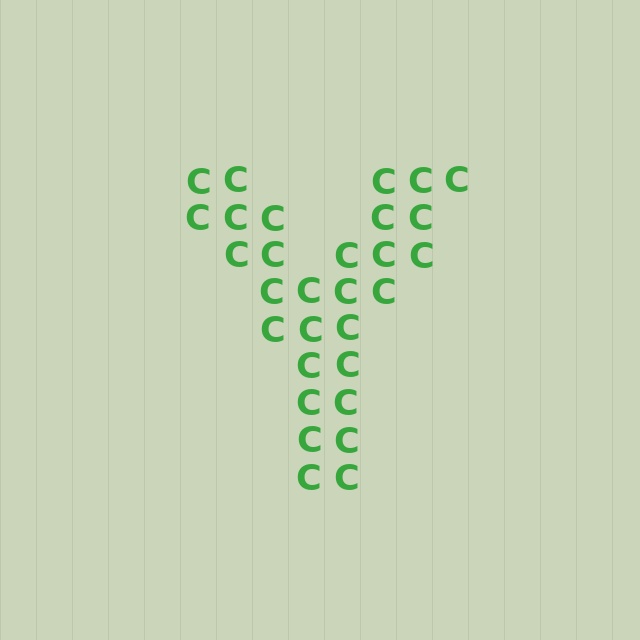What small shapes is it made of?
It is made of small letter C's.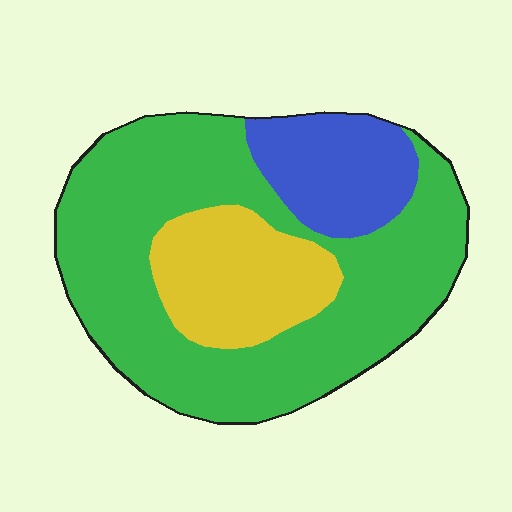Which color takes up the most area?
Green, at roughly 65%.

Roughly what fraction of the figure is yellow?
Yellow takes up about one fifth (1/5) of the figure.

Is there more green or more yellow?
Green.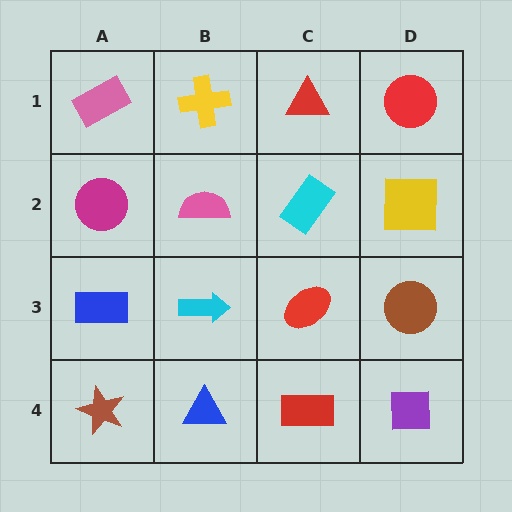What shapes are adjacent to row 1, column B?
A pink semicircle (row 2, column B), a pink rectangle (row 1, column A), a red triangle (row 1, column C).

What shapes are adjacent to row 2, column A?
A pink rectangle (row 1, column A), a blue rectangle (row 3, column A), a pink semicircle (row 2, column B).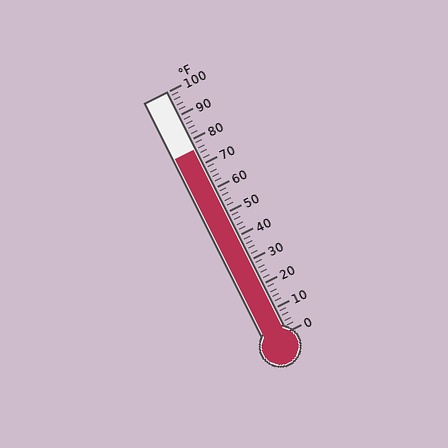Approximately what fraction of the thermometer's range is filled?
The thermometer is filled to approximately 75% of its range.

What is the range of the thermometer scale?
The thermometer scale ranges from 0°F to 100°F.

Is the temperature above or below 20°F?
The temperature is above 20°F.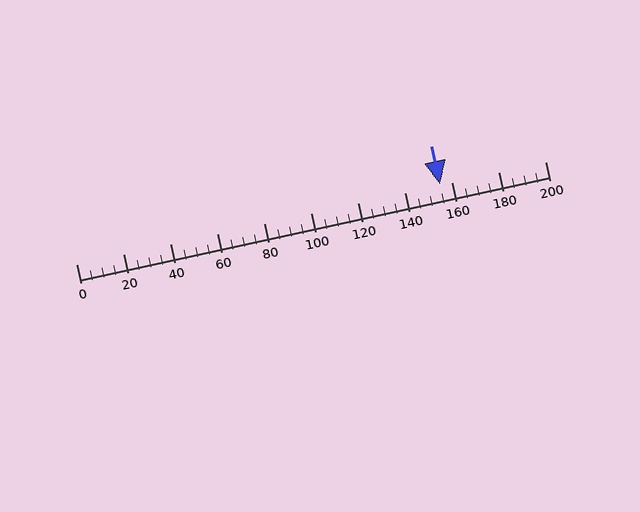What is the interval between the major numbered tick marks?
The major tick marks are spaced 20 units apart.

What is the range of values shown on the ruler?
The ruler shows values from 0 to 200.